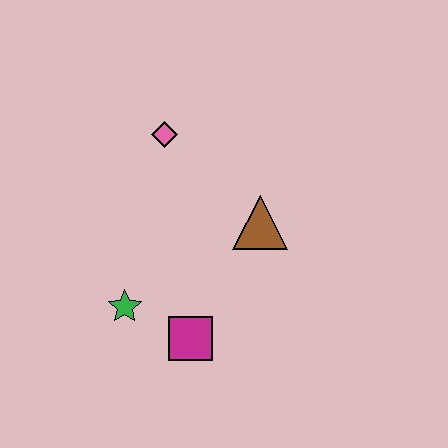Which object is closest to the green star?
The magenta square is closest to the green star.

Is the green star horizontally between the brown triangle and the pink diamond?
No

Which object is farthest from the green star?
The pink diamond is farthest from the green star.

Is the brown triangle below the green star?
No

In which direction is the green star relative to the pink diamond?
The green star is below the pink diamond.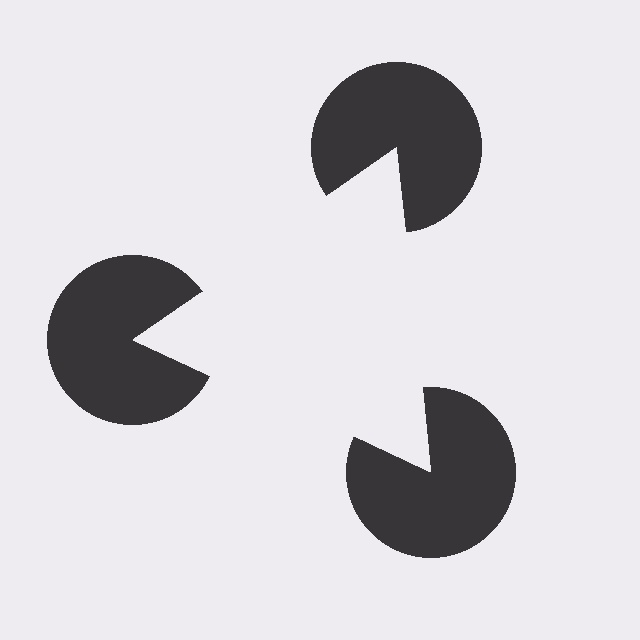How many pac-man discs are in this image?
There are 3 — one at each vertex of the illusory triangle.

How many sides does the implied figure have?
3 sides.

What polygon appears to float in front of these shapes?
An illusory triangle — its edges are inferred from the aligned wedge cuts in the pac-man discs, not physically drawn.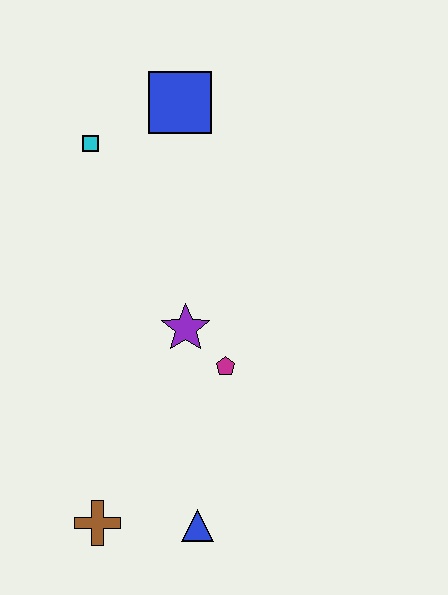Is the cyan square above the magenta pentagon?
Yes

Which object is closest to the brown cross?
The blue triangle is closest to the brown cross.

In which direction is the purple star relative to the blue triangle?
The purple star is above the blue triangle.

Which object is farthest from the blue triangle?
The blue square is farthest from the blue triangle.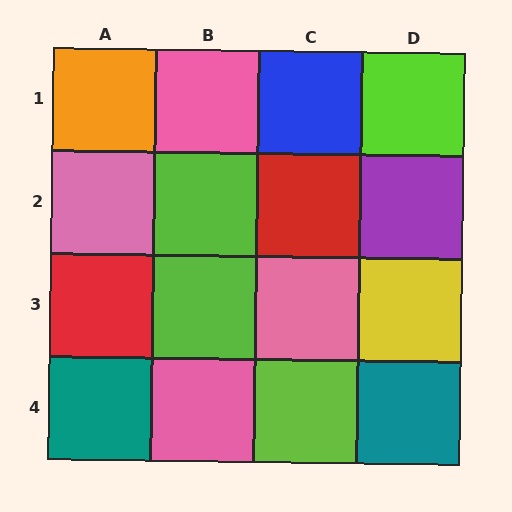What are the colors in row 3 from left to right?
Red, lime, pink, yellow.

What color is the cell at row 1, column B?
Pink.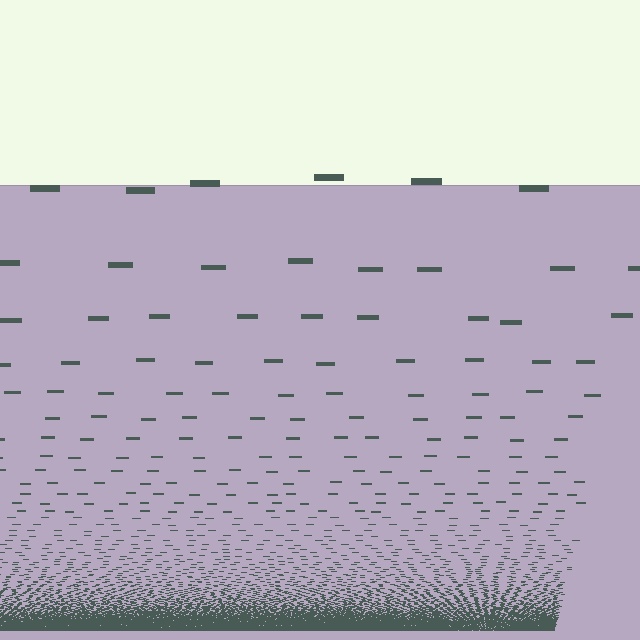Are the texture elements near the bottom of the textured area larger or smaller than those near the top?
Smaller. The gradient is inverted — elements near the bottom are smaller and denser.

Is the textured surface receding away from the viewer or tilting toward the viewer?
The surface appears to tilt toward the viewer. Texture elements get larger and sparser toward the top.